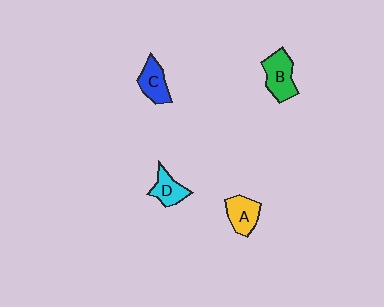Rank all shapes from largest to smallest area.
From largest to smallest: B (green), A (yellow), C (blue), D (cyan).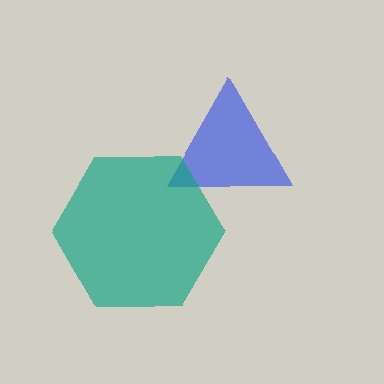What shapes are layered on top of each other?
The layered shapes are: a blue triangle, a teal hexagon.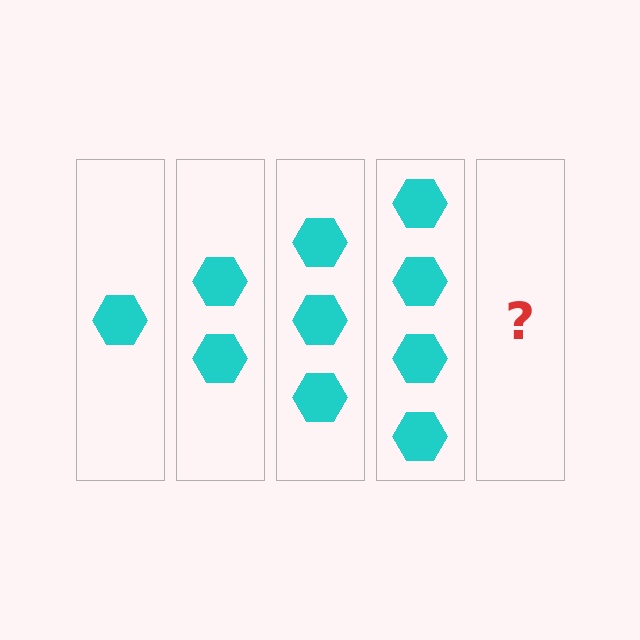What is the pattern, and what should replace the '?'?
The pattern is that each step adds one more hexagon. The '?' should be 5 hexagons.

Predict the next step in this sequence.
The next step is 5 hexagons.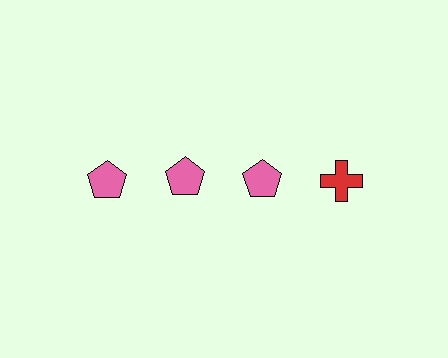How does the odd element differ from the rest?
It differs in both color (red instead of pink) and shape (cross instead of pentagon).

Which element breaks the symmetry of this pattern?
The red cross in the top row, second from right column breaks the symmetry. All other shapes are pink pentagons.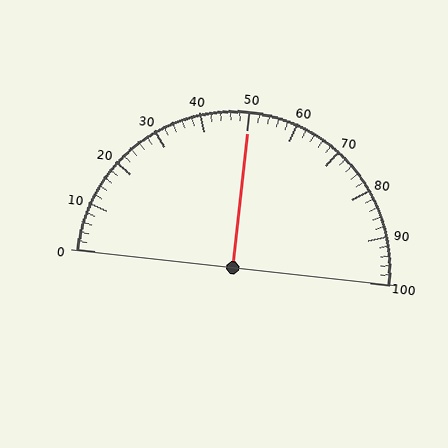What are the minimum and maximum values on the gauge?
The gauge ranges from 0 to 100.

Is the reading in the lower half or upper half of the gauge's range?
The reading is in the upper half of the range (0 to 100).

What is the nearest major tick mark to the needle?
The nearest major tick mark is 50.